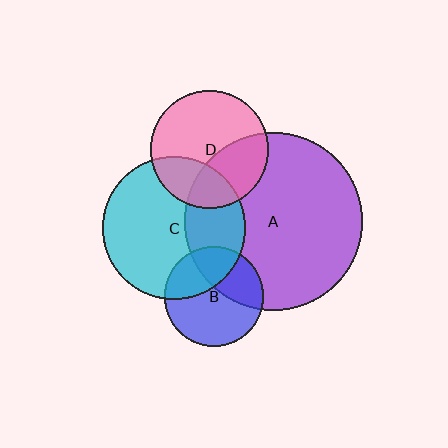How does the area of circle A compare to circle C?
Approximately 1.6 times.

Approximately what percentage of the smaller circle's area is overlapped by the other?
Approximately 35%.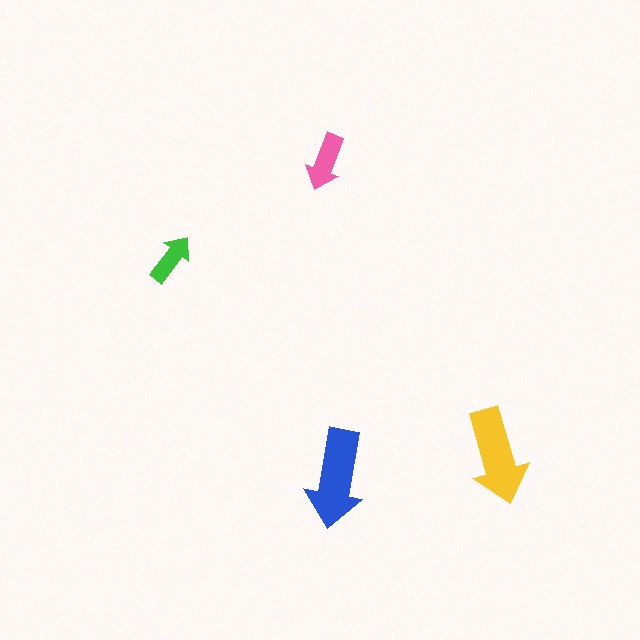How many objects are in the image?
There are 4 objects in the image.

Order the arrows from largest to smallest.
the blue one, the yellow one, the pink one, the green one.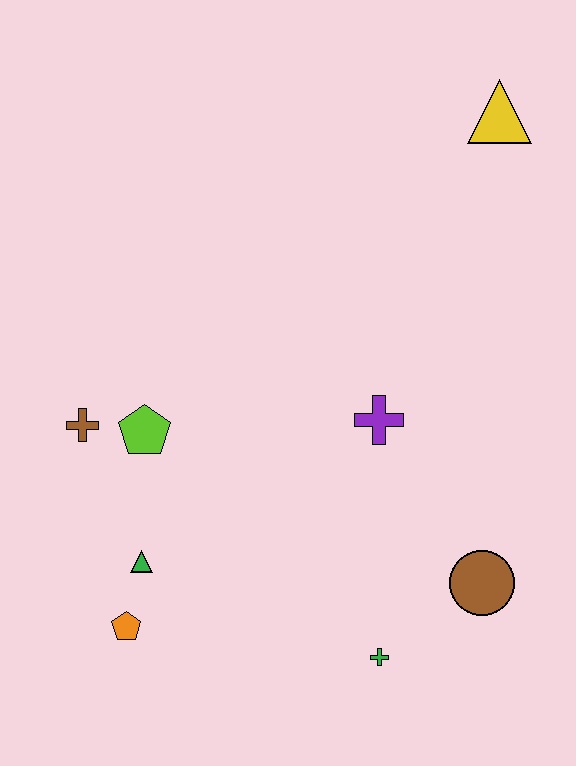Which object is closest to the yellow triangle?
The purple cross is closest to the yellow triangle.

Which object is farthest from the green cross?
The yellow triangle is farthest from the green cross.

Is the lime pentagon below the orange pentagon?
No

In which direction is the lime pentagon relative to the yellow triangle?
The lime pentagon is to the left of the yellow triangle.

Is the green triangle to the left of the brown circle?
Yes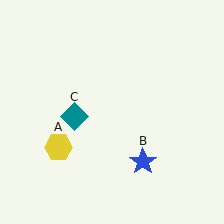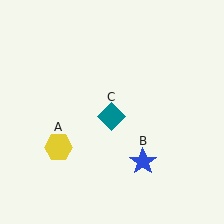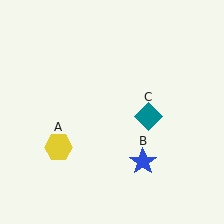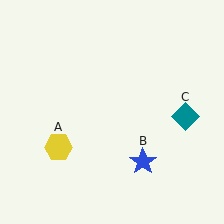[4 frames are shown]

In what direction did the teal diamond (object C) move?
The teal diamond (object C) moved right.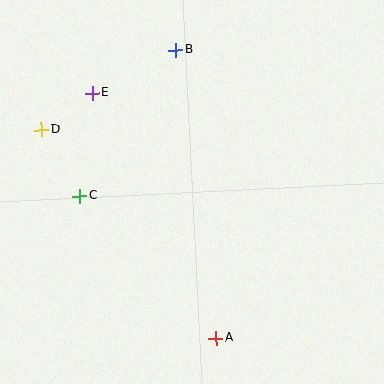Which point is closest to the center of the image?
Point C at (80, 196) is closest to the center.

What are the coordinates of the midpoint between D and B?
The midpoint between D and B is at (108, 90).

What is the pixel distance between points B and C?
The distance between B and C is 174 pixels.